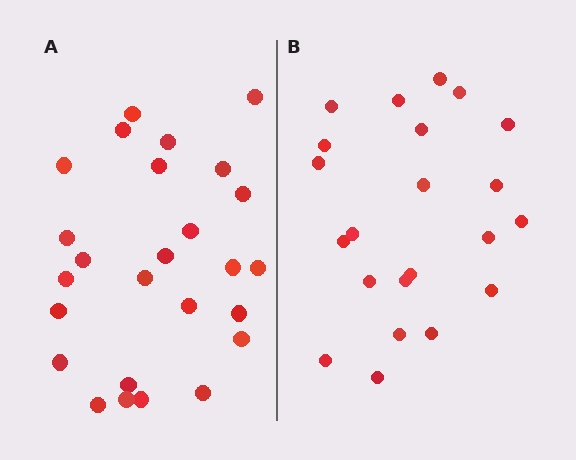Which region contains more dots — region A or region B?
Region A (the left region) has more dots.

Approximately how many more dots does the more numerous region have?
Region A has about 4 more dots than region B.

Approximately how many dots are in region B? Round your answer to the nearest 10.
About 20 dots. (The exact count is 22, which rounds to 20.)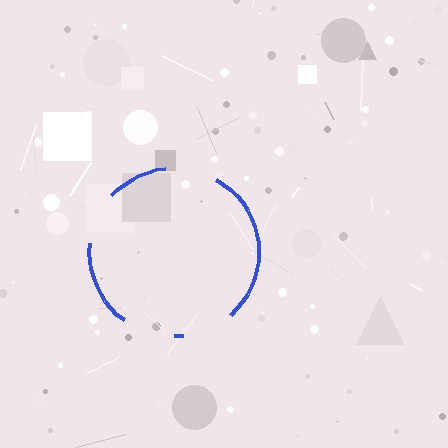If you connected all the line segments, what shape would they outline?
They would outline a circle.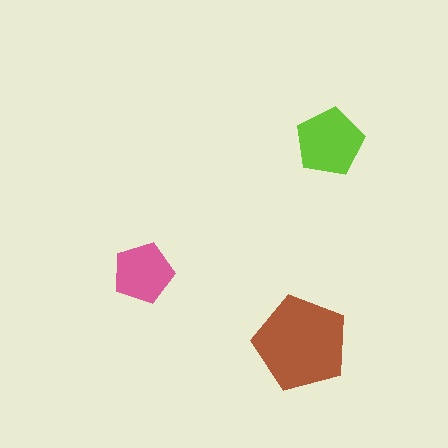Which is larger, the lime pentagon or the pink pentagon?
The lime one.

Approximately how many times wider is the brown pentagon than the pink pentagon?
About 1.5 times wider.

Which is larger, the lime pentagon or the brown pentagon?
The brown one.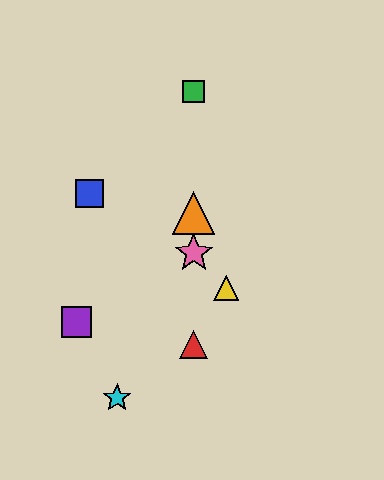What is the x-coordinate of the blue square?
The blue square is at x≈90.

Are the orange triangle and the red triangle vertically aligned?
Yes, both are at x≈194.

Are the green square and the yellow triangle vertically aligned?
No, the green square is at x≈194 and the yellow triangle is at x≈226.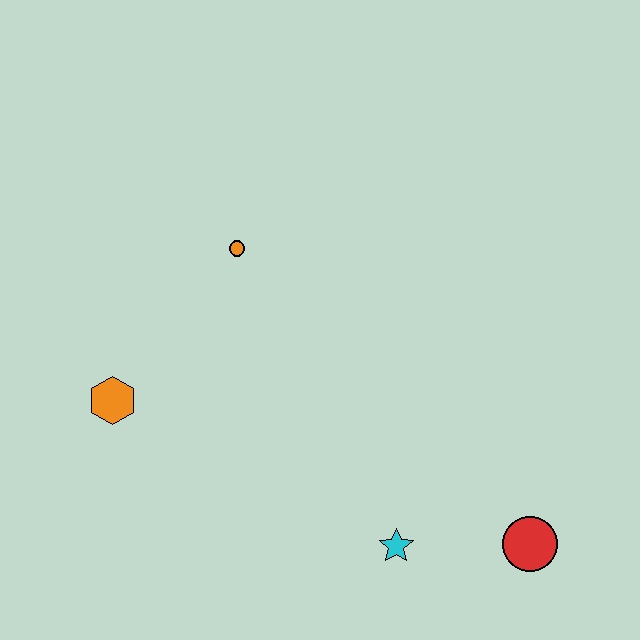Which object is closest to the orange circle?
The orange hexagon is closest to the orange circle.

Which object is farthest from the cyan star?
The orange circle is farthest from the cyan star.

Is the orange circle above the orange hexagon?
Yes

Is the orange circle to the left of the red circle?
Yes